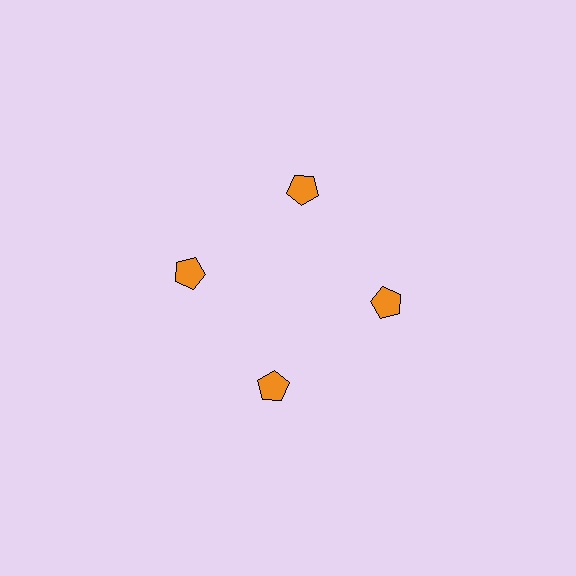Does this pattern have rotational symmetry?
Yes, this pattern has 4-fold rotational symmetry. It looks the same after rotating 90 degrees around the center.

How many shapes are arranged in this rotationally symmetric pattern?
There are 4 shapes, arranged in 4 groups of 1.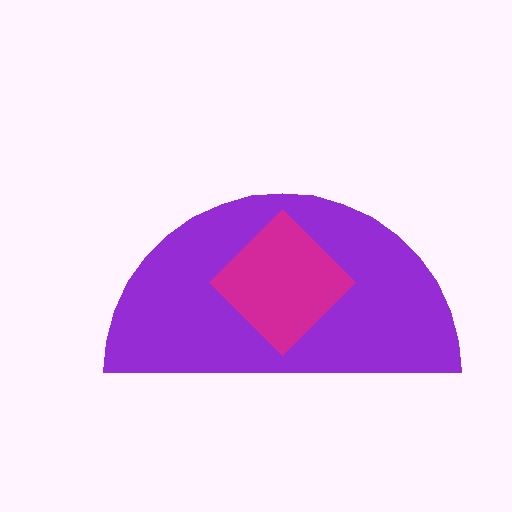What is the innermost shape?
The magenta diamond.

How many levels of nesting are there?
2.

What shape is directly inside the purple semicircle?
The magenta diamond.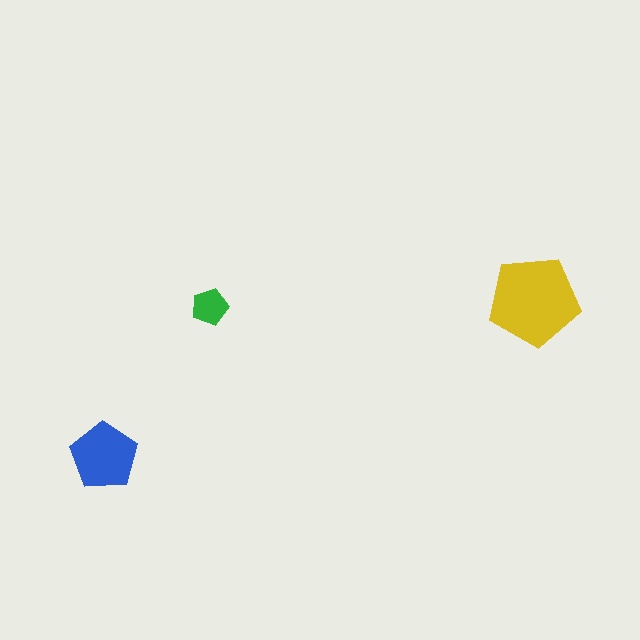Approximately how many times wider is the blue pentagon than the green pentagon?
About 2 times wider.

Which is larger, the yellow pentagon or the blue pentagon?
The yellow one.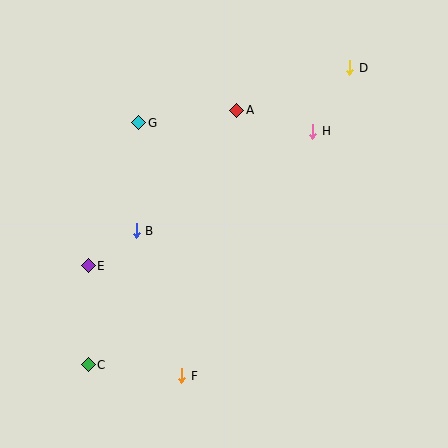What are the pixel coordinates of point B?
Point B is at (136, 231).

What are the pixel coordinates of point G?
Point G is at (139, 123).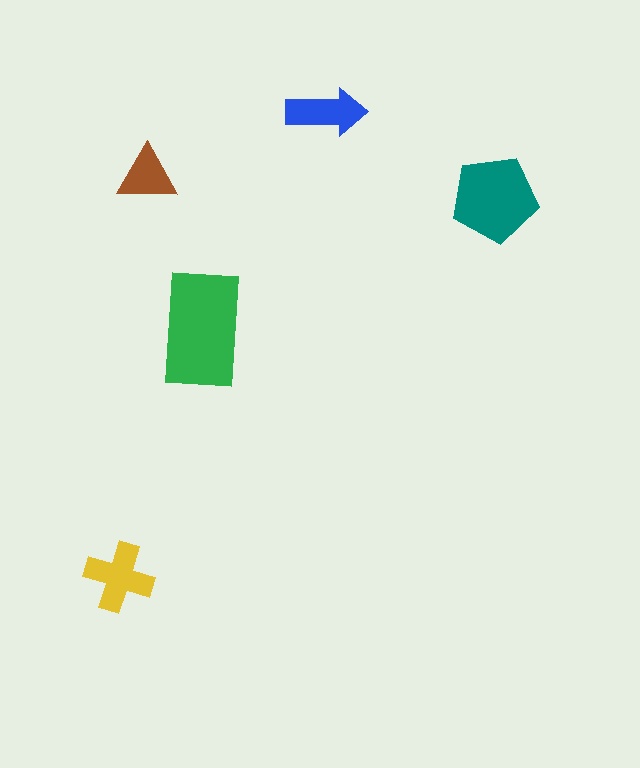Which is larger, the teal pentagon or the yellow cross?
The teal pentagon.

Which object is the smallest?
The brown triangle.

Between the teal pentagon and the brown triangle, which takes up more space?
The teal pentagon.